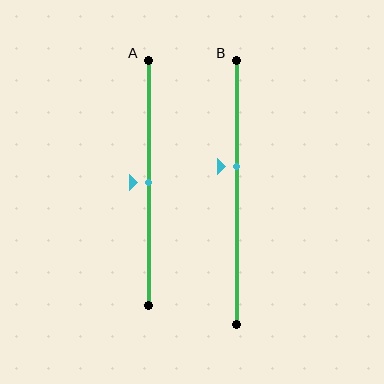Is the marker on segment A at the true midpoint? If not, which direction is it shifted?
Yes, the marker on segment A is at the true midpoint.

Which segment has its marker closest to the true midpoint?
Segment A has its marker closest to the true midpoint.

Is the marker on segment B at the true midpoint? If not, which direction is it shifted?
No, the marker on segment B is shifted upward by about 10% of the segment length.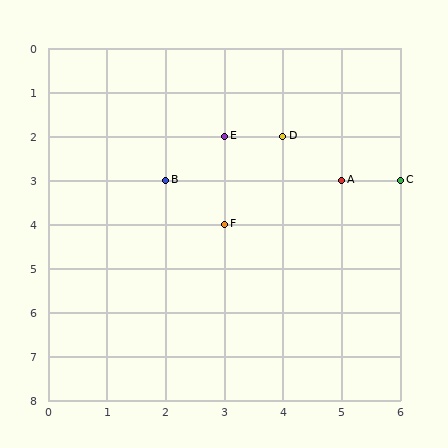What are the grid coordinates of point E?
Point E is at grid coordinates (3, 2).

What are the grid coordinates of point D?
Point D is at grid coordinates (4, 2).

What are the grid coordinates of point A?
Point A is at grid coordinates (5, 3).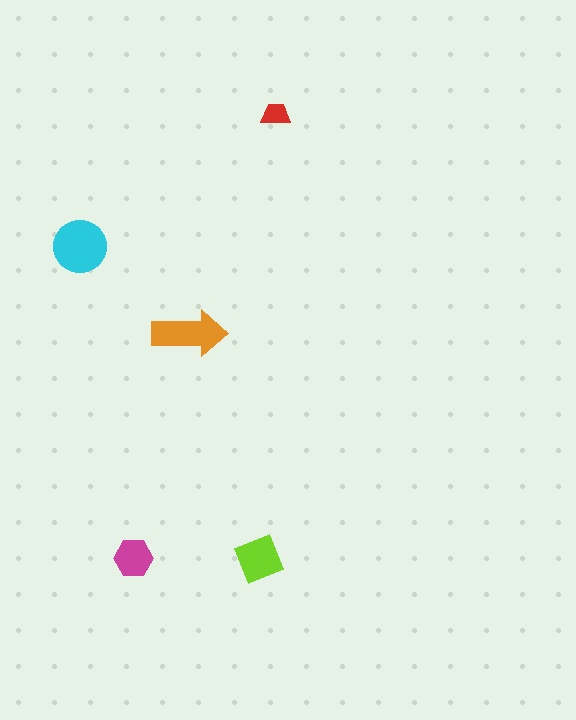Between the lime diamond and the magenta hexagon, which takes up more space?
The lime diamond.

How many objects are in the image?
There are 5 objects in the image.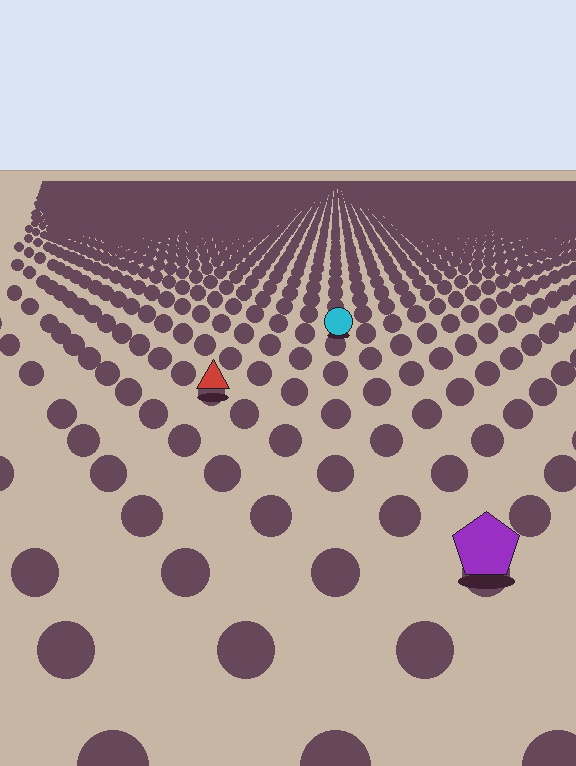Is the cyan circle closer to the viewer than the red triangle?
No. The red triangle is closer — you can tell from the texture gradient: the ground texture is coarser near it.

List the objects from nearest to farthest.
From nearest to farthest: the purple pentagon, the red triangle, the cyan circle.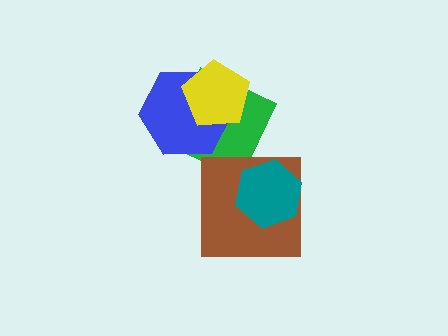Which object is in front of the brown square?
The teal hexagon is in front of the brown square.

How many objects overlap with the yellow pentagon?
2 objects overlap with the yellow pentagon.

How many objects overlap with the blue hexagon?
2 objects overlap with the blue hexagon.